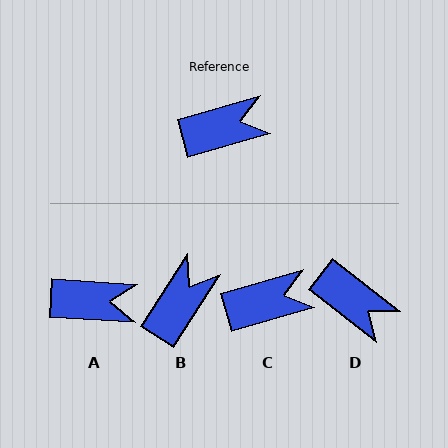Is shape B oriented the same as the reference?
No, it is off by about 41 degrees.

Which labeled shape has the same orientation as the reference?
C.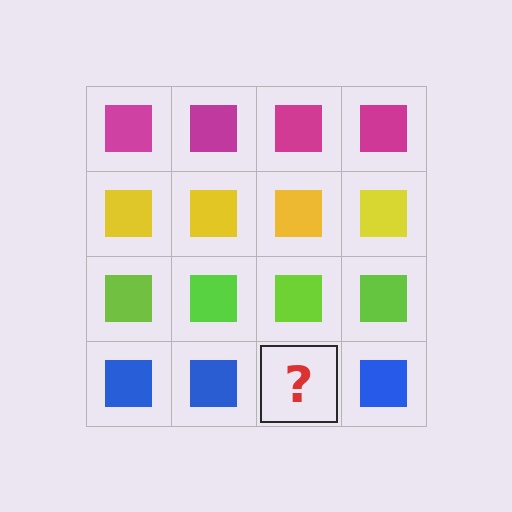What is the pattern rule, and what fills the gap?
The rule is that each row has a consistent color. The gap should be filled with a blue square.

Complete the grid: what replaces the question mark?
The question mark should be replaced with a blue square.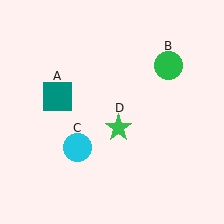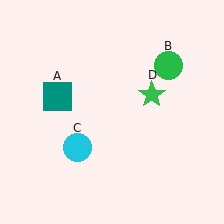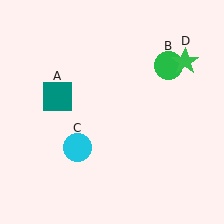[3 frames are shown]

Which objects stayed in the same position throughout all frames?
Teal square (object A) and green circle (object B) and cyan circle (object C) remained stationary.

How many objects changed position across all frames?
1 object changed position: green star (object D).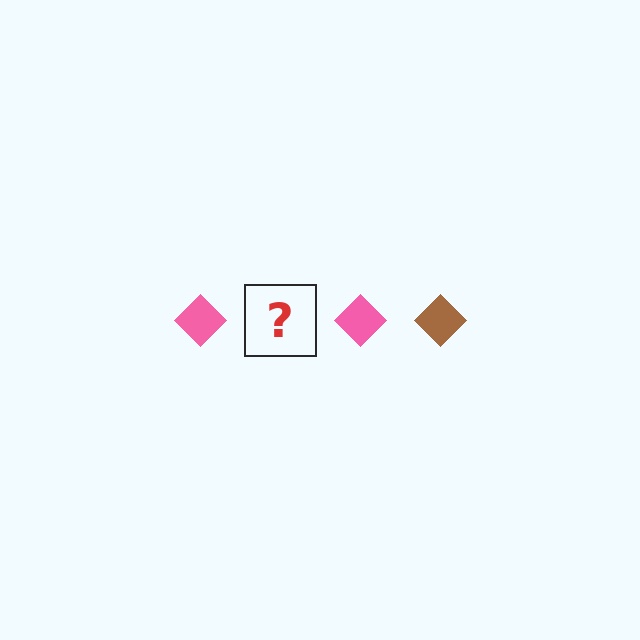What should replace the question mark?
The question mark should be replaced with a brown diamond.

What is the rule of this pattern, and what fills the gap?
The rule is that the pattern cycles through pink, brown diamonds. The gap should be filled with a brown diamond.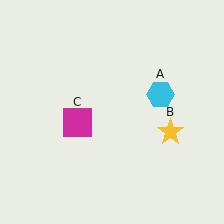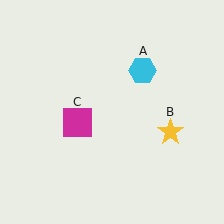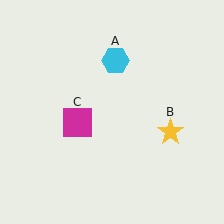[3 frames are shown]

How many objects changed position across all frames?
1 object changed position: cyan hexagon (object A).